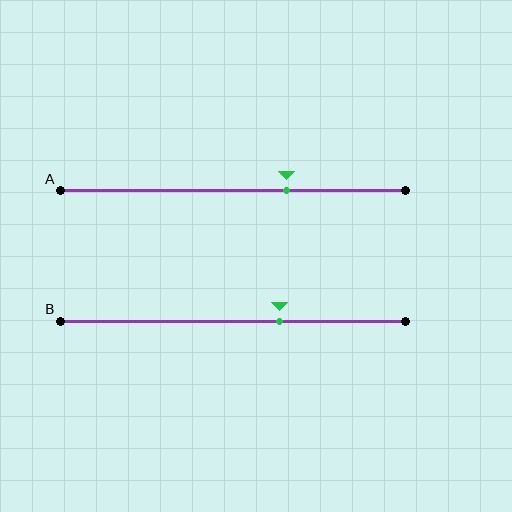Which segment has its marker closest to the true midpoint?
Segment B has its marker closest to the true midpoint.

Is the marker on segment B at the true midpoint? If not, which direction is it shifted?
No, the marker on segment B is shifted to the right by about 14% of the segment length.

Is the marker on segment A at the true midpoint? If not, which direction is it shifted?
No, the marker on segment A is shifted to the right by about 15% of the segment length.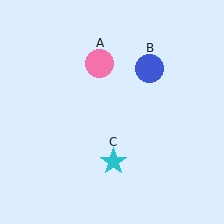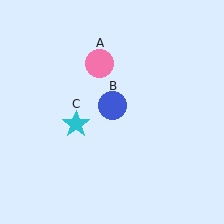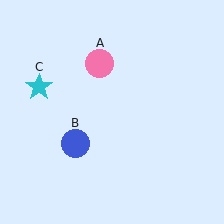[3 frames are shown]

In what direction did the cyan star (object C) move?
The cyan star (object C) moved up and to the left.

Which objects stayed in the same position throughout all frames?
Pink circle (object A) remained stationary.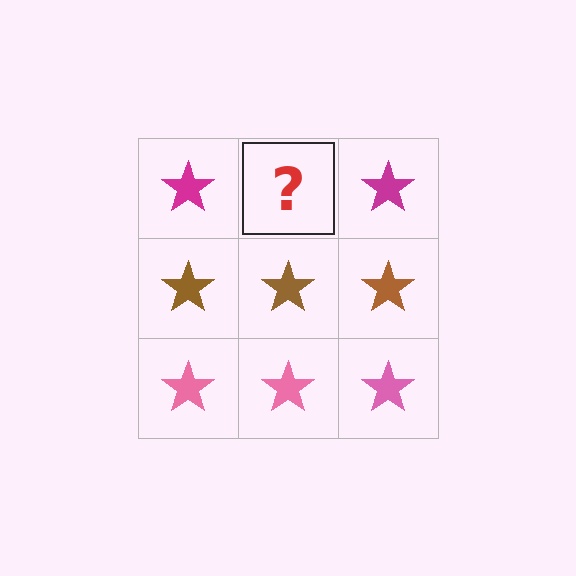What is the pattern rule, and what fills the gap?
The rule is that each row has a consistent color. The gap should be filled with a magenta star.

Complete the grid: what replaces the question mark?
The question mark should be replaced with a magenta star.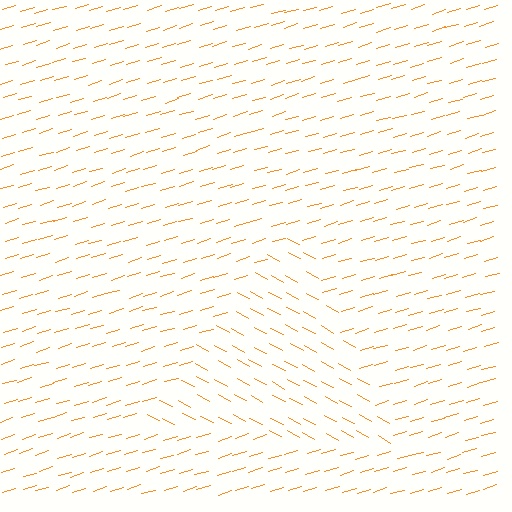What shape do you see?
I see a triangle.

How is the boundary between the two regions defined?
The boundary is defined purely by a change in line orientation (approximately 45 degrees difference). All lines are the same color and thickness.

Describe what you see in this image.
The image is filled with small orange line segments. A triangle region in the image has lines oriented differently from the surrounding lines, creating a visible texture boundary.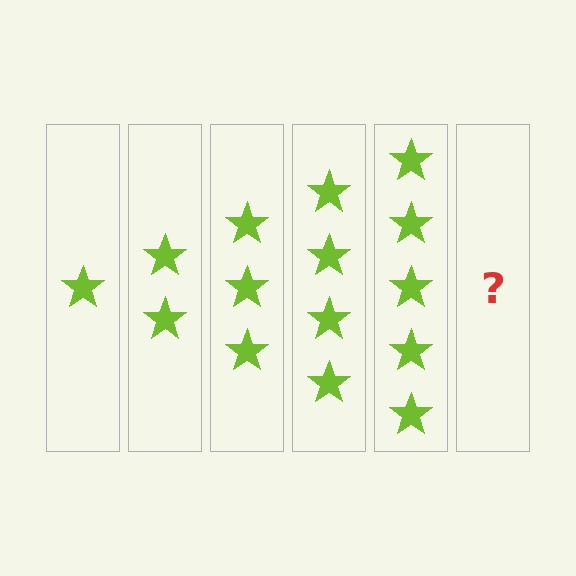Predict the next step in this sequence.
The next step is 6 stars.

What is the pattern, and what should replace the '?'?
The pattern is that each step adds one more star. The '?' should be 6 stars.